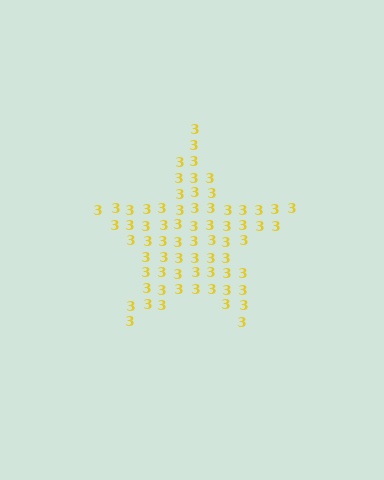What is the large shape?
The large shape is a star.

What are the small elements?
The small elements are digit 3's.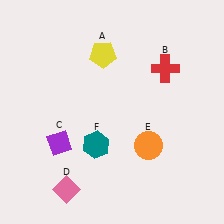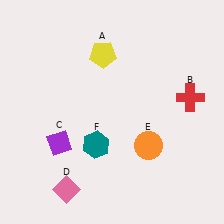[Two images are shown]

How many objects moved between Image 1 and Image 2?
1 object moved between the two images.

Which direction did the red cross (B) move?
The red cross (B) moved down.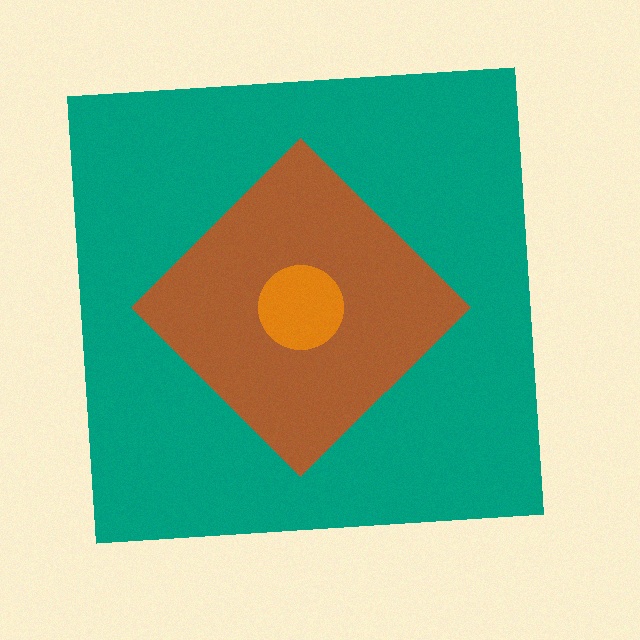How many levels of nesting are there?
3.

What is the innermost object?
The orange circle.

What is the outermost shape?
The teal square.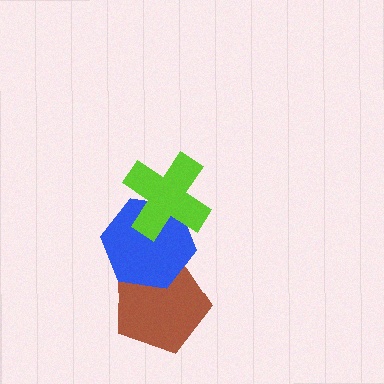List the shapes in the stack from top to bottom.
From top to bottom: the lime cross, the blue hexagon, the brown pentagon.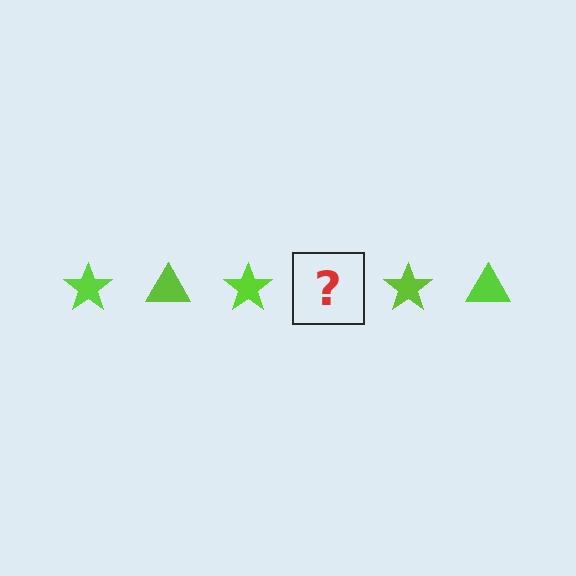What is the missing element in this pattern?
The missing element is a lime triangle.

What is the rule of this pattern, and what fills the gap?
The rule is that the pattern cycles through star, triangle shapes in lime. The gap should be filled with a lime triangle.